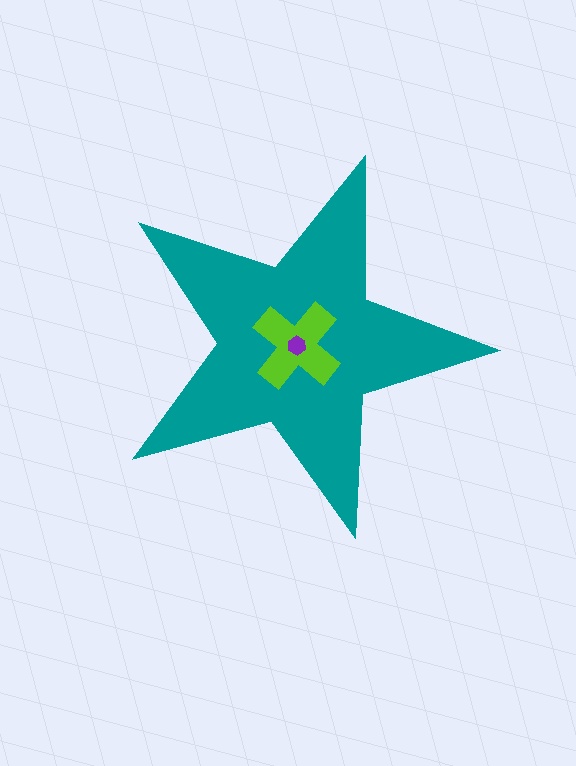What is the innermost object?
The purple hexagon.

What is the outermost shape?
The teal star.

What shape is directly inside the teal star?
The lime cross.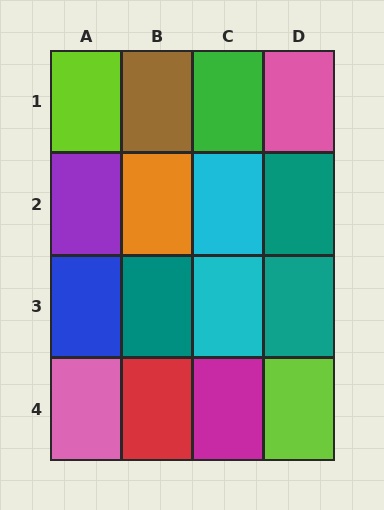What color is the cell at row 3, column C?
Cyan.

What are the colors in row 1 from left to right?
Lime, brown, green, pink.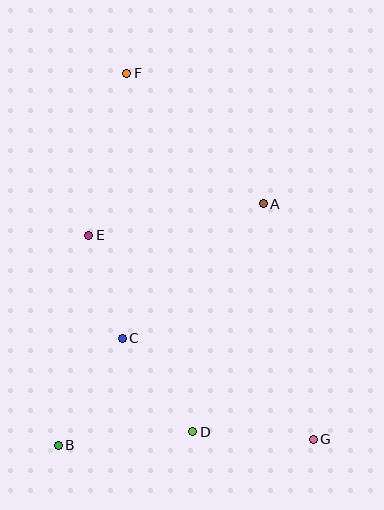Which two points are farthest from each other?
Points F and G are farthest from each other.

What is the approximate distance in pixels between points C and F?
The distance between C and F is approximately 265 pixels.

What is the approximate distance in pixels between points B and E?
The distance between B and E is approximately 212 pixels.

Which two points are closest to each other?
Points C and E are closest to each other.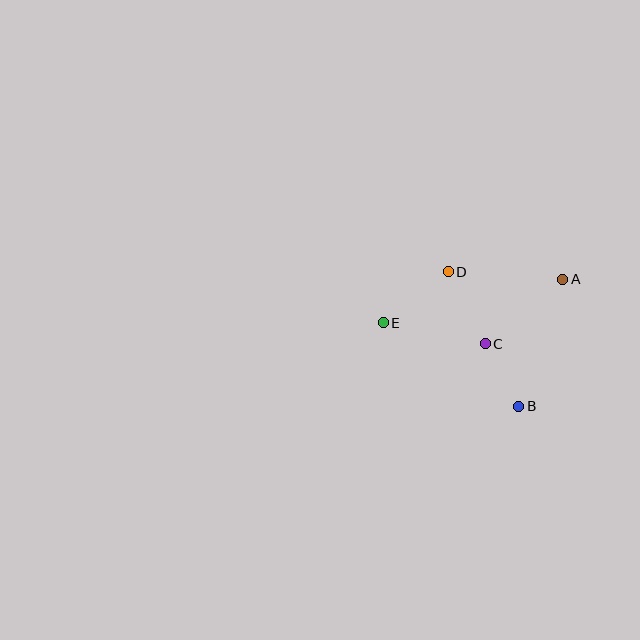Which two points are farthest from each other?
Points A and E are farthest from each other.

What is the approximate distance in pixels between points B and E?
The distance between B and E is approximately 159 pixels.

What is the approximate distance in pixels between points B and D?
The distance between B and D is approximately 152 pixels.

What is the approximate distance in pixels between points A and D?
The distance between A and D is approximately 115 pixels.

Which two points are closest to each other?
Points B and C are closest to each other.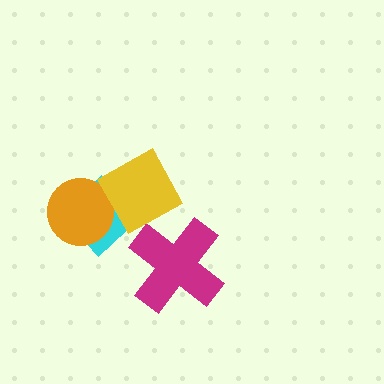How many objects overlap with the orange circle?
2 objects overlap with the orange circle.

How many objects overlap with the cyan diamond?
2 objects overlap with the cyan diamond.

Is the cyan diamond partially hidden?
Yes, it is partially covered by another shape.